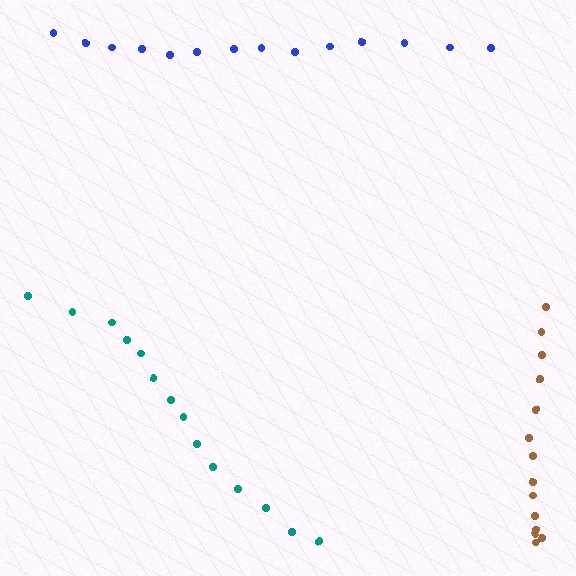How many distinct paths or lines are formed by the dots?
There are 3 distinct paths.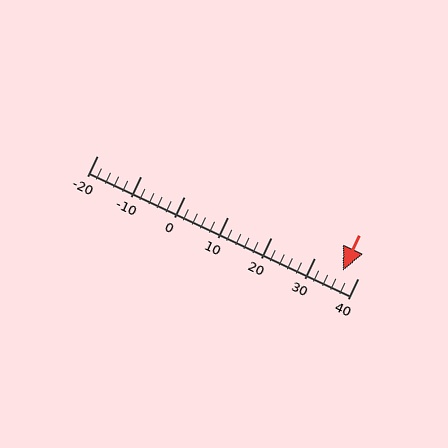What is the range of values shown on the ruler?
The ruler shows values from -20 to 40.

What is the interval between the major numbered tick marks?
The major tick marks are spaced 10 units apart.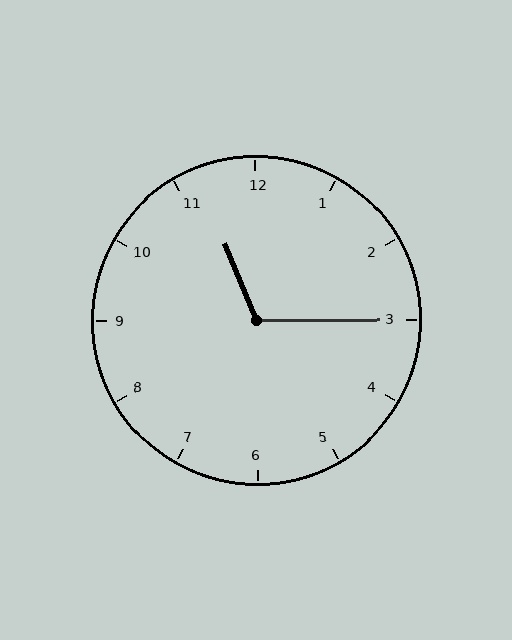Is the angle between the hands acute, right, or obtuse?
It is obtuse.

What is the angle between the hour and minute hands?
Approximately 112 degrees.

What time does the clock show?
11:15.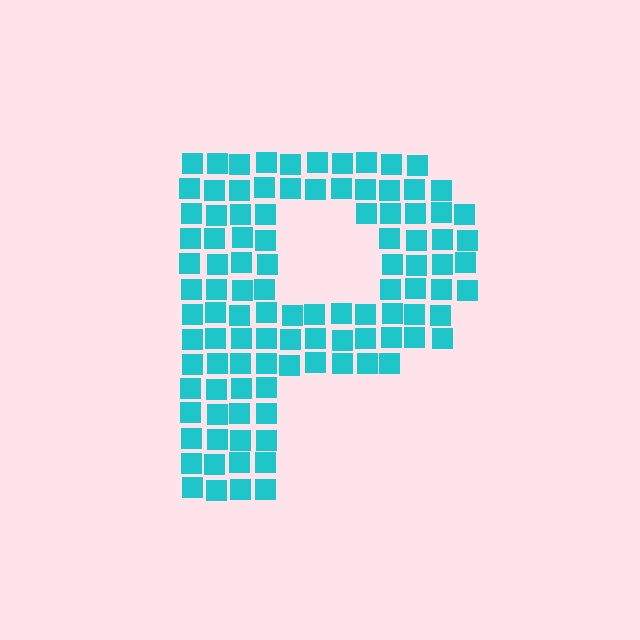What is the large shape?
The large shape is the letter P.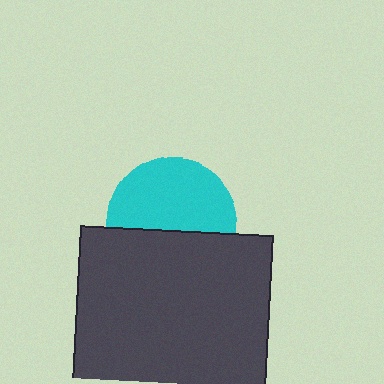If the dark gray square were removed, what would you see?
You would see the complete cyan circle.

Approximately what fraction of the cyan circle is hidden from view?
Roughly 42% of the cyan circle is hidden behind the dark gray square.